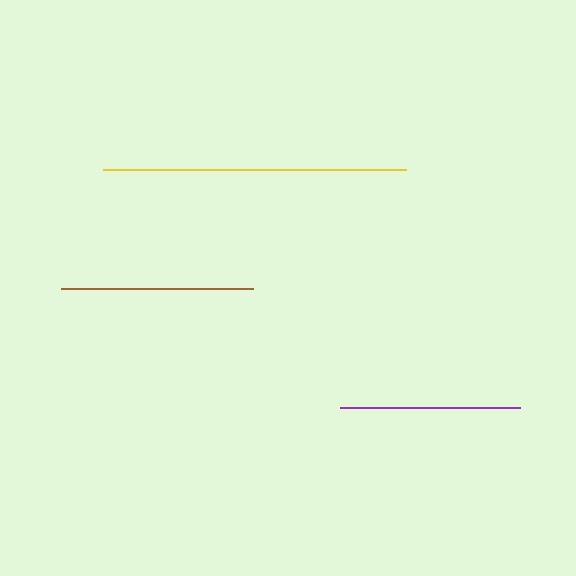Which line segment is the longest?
The yellow line is the longest at approximately 304 pixels.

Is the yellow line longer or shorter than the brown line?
The yellow line is longer than the brown line.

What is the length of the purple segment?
The purple segment is approximately 180 pixels long.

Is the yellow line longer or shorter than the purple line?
The yellow line is longer than the purple line.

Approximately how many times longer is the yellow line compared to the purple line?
The yellow line is approximately 1.7 times the length of the purple line.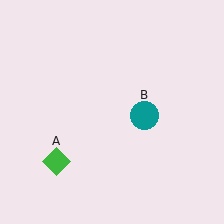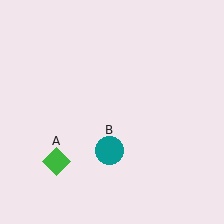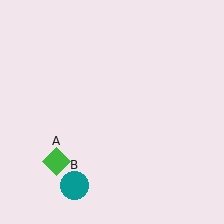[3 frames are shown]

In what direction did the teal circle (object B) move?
The teal circle (object B) moved down and to the left.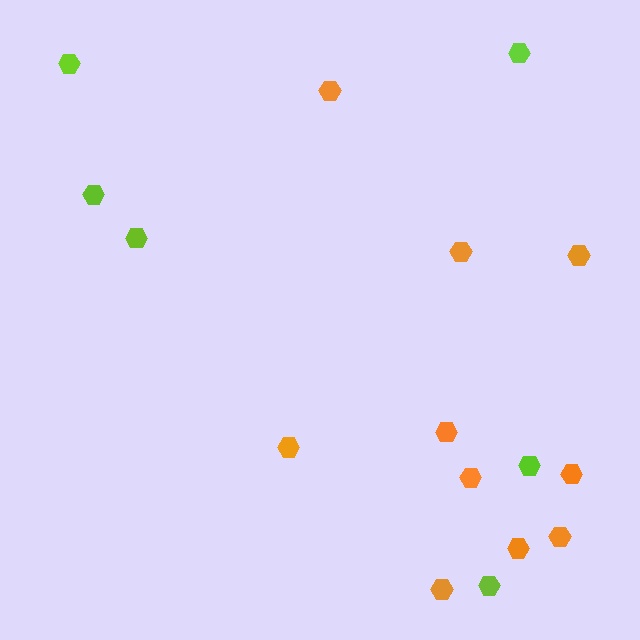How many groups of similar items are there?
There are 2 groups: one group of orange hexagons (10) and one group of lime hexagons (6).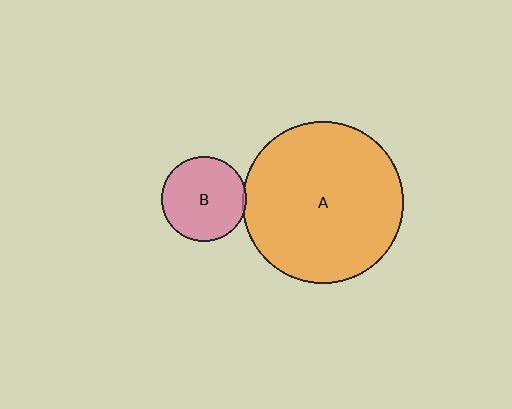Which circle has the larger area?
Circle A (orange).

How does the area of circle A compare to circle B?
Approximately 3.6 times.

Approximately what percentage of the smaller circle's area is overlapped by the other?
Approximately 5%.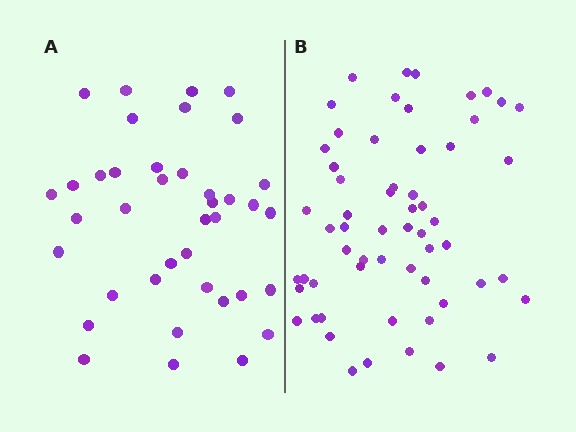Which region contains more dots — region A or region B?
Region B (the right region) has more dots.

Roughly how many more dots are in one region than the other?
Region B has approximately 20 more dots than region A.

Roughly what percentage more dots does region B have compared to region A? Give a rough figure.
About 50% more.